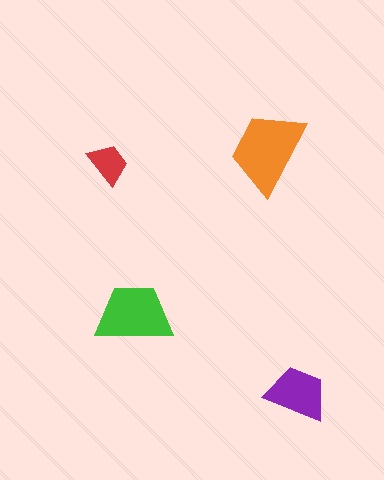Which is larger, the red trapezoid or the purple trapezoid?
The purple one.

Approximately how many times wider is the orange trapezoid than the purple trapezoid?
About 1.5 times wider.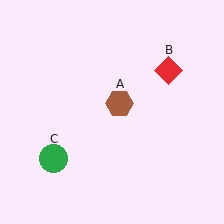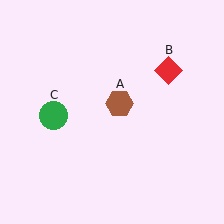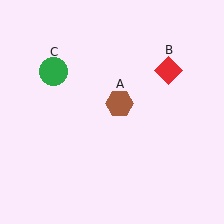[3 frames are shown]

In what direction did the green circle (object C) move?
The green circle (object C) moved up.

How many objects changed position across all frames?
1 object changed position: green circle (object C).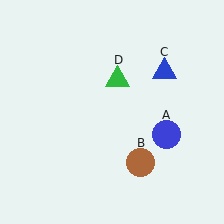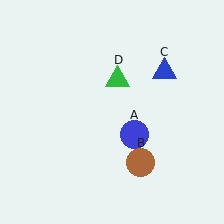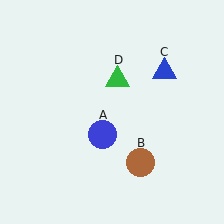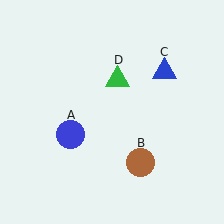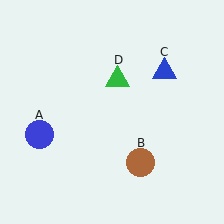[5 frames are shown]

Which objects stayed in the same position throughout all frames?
Brown circle (object B) and blue triangle (object C) and green triangle (object D) remained stationary.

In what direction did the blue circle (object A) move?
The blue circle (object A) moved left.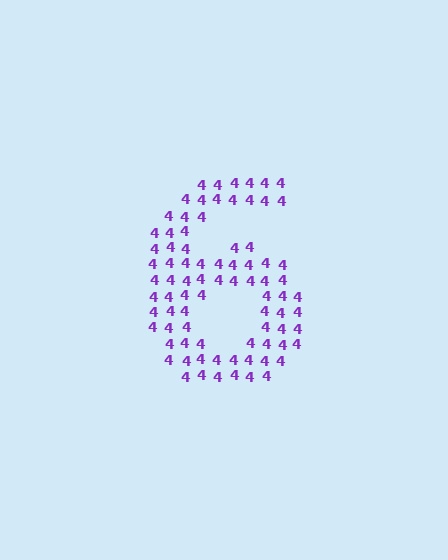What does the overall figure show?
The overall figure shows the digit 6.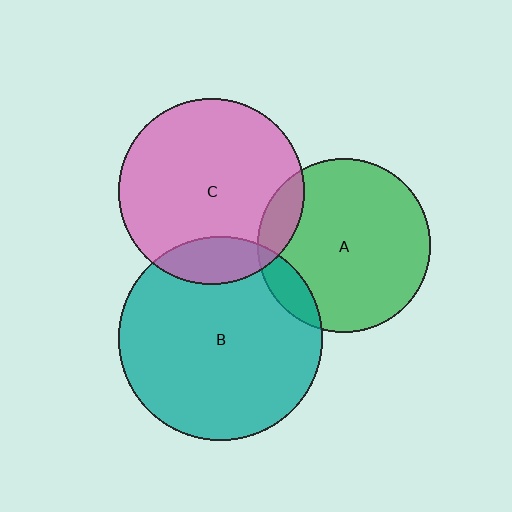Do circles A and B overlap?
Yes.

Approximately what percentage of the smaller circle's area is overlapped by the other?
Approximately 10%.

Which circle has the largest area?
Circle B (teal).